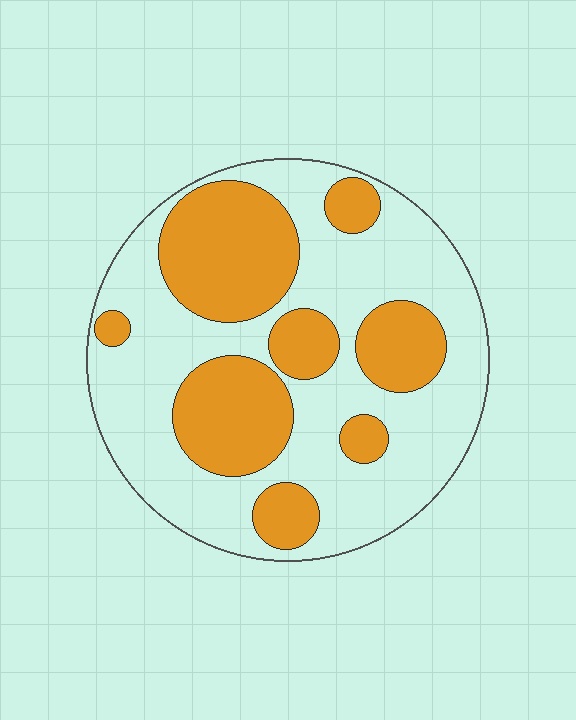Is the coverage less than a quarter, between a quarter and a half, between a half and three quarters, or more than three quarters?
Between a quarter and a half.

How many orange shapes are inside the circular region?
8.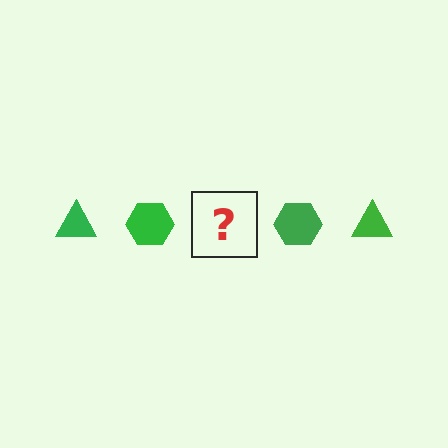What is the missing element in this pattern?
The missing element is a green triangle.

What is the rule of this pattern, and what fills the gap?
The rule is that the pattern cycles through triangle, hexagon shapes in green. The gap should be filled with a green triangle.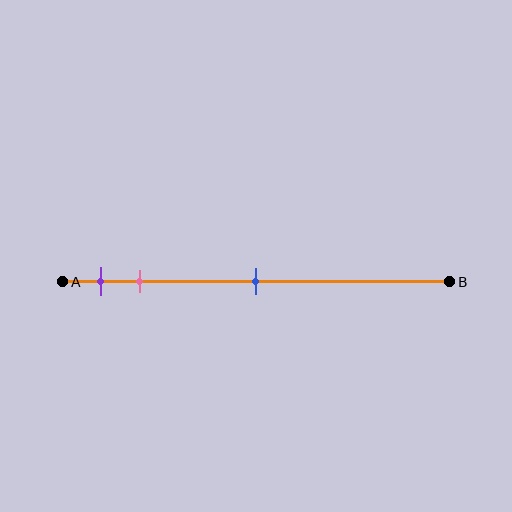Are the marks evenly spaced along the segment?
No, the marks are not evenly spaced.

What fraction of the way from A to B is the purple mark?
The purple mark is approximately 10% (0.1) of the way from A to B.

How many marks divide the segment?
There are 3 marks dividing the segment.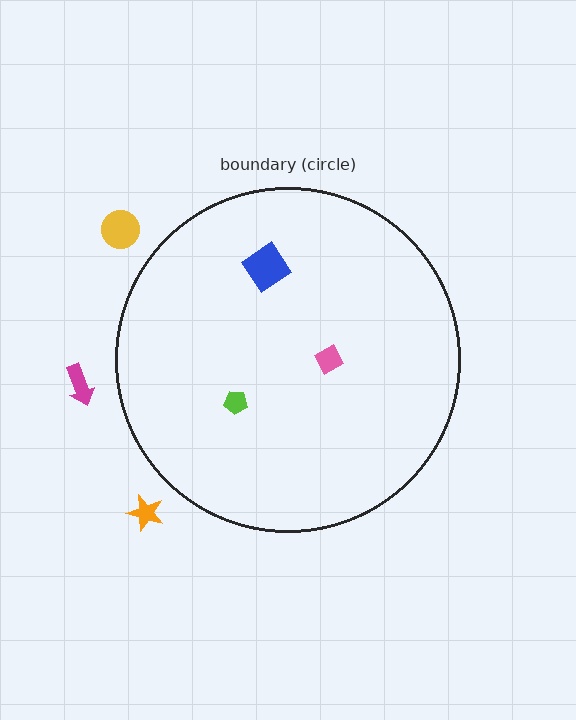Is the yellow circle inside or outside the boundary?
Outside.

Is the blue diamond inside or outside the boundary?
Inside.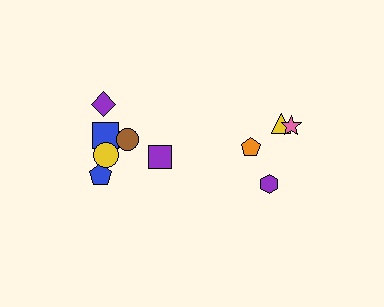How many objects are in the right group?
There are 4 objects.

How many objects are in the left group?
There are 6 objects.